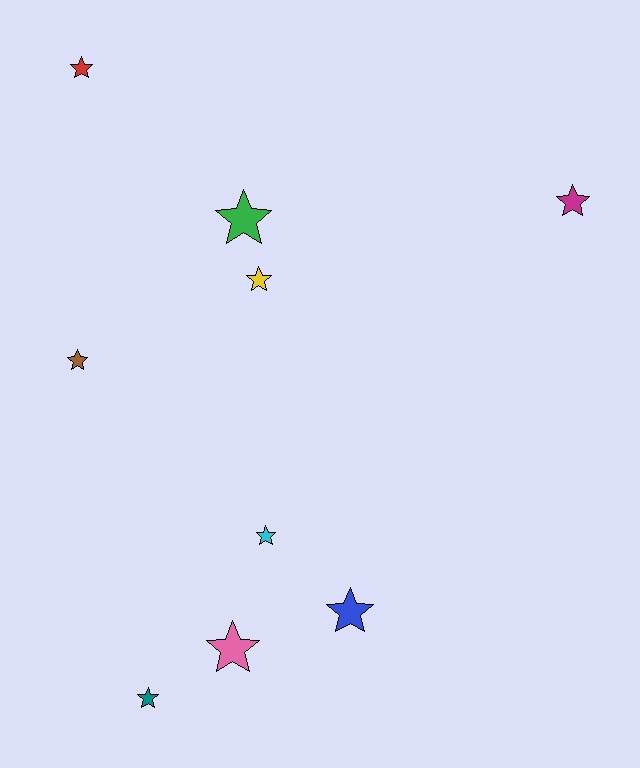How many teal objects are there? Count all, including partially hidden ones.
There is 1 teal object.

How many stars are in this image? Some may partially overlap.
There are 9 stars.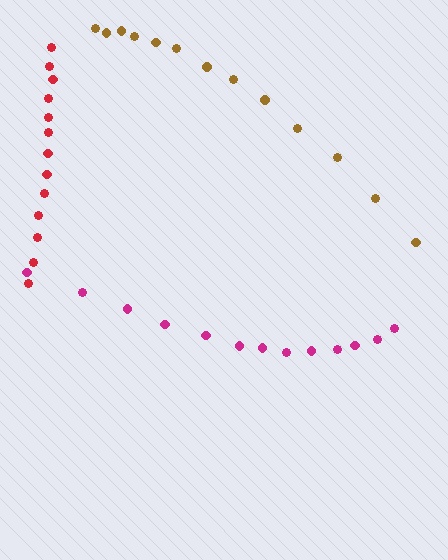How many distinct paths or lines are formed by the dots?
There are 3 distinct paths.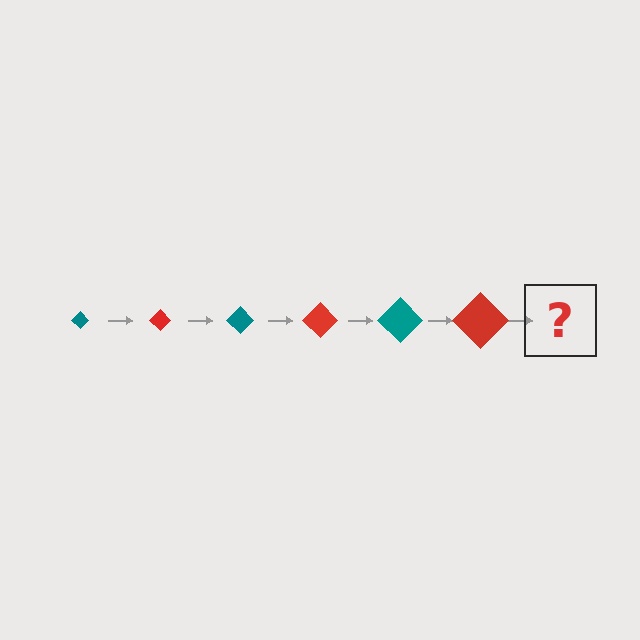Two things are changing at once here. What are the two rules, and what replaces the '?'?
The two rules are that the diamond grows larger each step and the color cycles through teal and red. The '?' should be a teal diamond, larger than the previous one.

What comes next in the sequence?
The next element should be a teal diamond, larger than the previous one.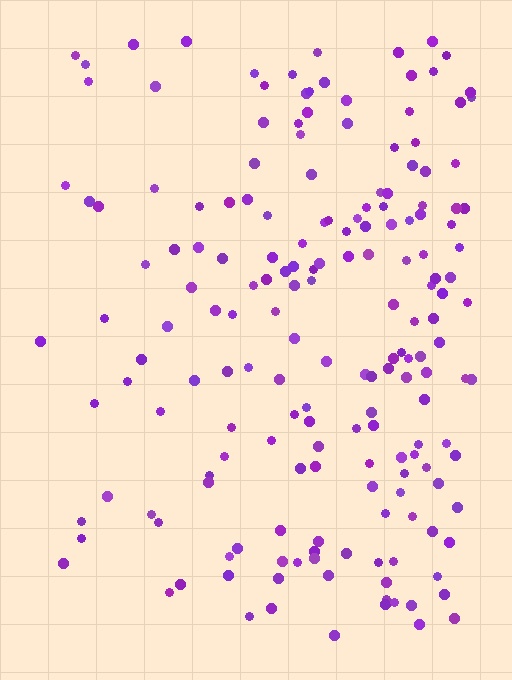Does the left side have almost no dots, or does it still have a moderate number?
Still a moderate number, just noticeably fewer than the right.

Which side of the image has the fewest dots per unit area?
The left.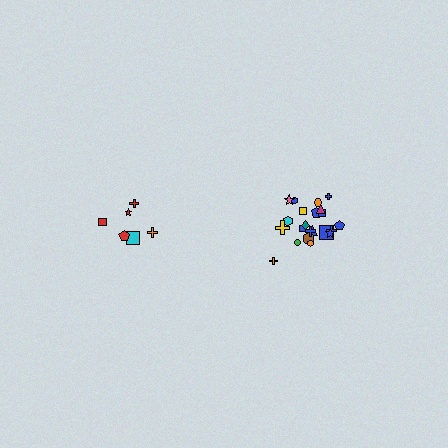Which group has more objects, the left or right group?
The right group.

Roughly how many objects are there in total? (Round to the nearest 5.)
Roughly 30 objects in total.